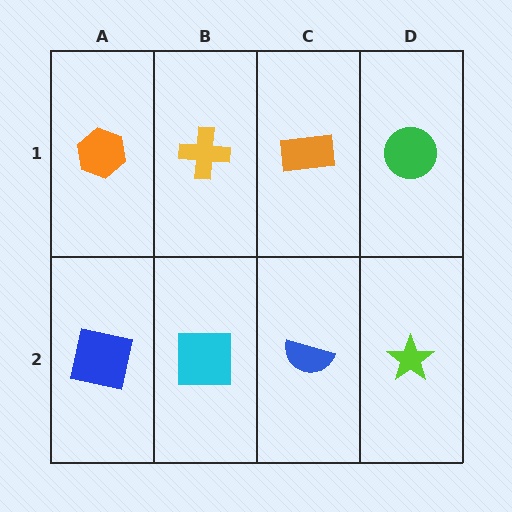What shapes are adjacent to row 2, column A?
An orange hexagon (row 1, column A), a cyan square (row 2, column B).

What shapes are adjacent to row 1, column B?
A cyan square (row 2, column B), an orange hexagon (row 1, column A), an orange rectangle (row 1, column C).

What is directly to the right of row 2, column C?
A lime star.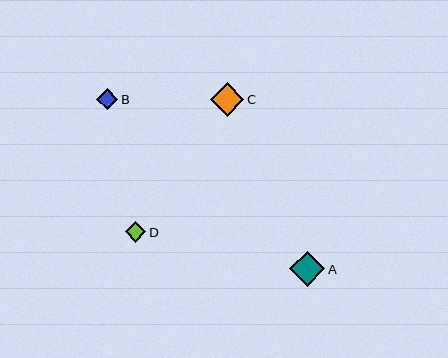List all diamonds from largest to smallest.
From largest to smallest: A, C, B, D.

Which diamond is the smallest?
Diamond D is the smallest with a size of approximately 21 pixels.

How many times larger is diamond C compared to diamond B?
Diamond C is approximately 1.6 times the size of diamond B.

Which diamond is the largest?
Diamond A is the largest with a size of approximately 36 pixels.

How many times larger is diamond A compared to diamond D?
Diamond A is approximately 1.7 times the size of diamond D.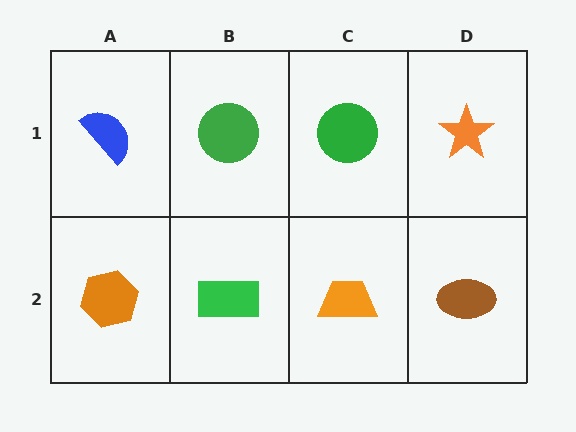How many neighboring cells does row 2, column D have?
2.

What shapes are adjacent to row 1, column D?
A brown ellipse (row 2, column D), a green circle (row 1, column C).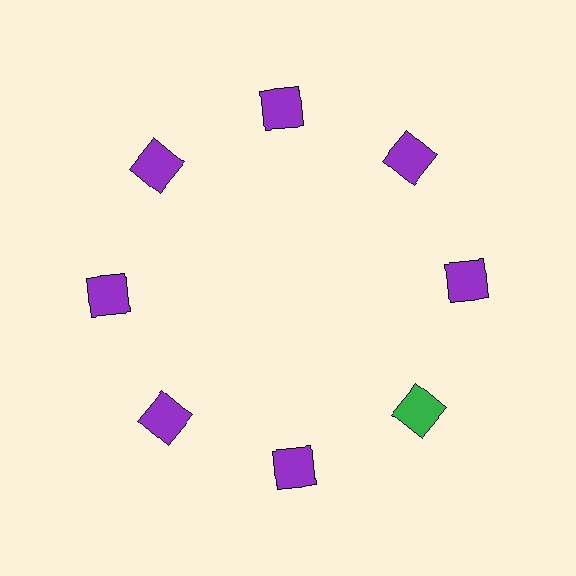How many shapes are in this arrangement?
There are 8 shapes arranged in a ring pattern.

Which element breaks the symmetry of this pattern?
The green square at roughly the 4 o'clock position breaks the symmetry. All other shapes are purple squares.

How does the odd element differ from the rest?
It has a different color: green instead of purple.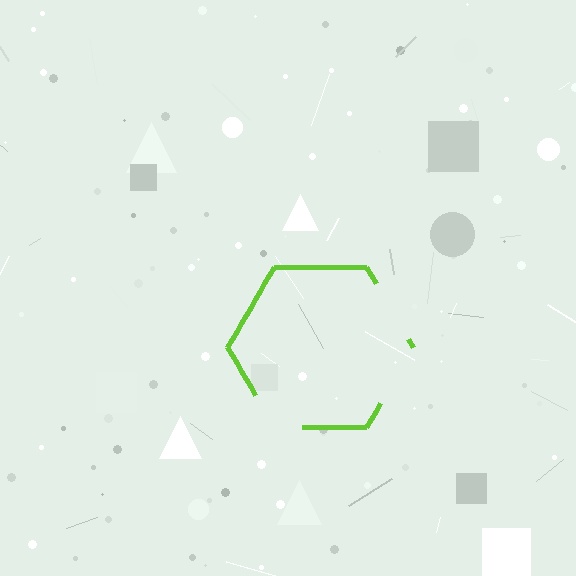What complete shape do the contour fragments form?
The contour fragments form a hexagon.